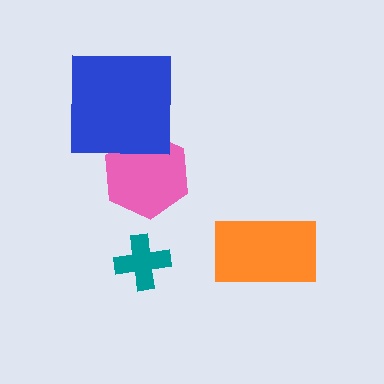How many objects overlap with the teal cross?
0 objects overlap with the teal cross.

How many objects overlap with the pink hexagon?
1 object overlaps with the pink hexagon.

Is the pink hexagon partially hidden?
Yes, it is partially covered by another shape.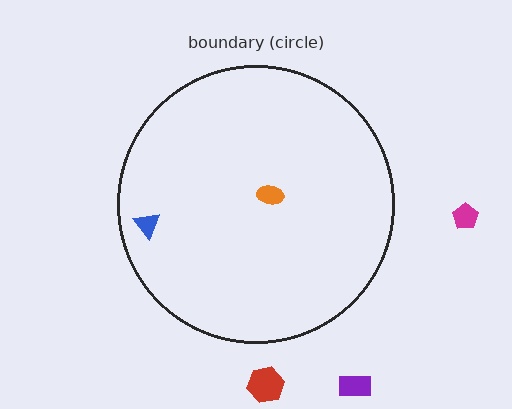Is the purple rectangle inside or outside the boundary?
Outside.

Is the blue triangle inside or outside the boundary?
Inside.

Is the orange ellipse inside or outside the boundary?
Inside.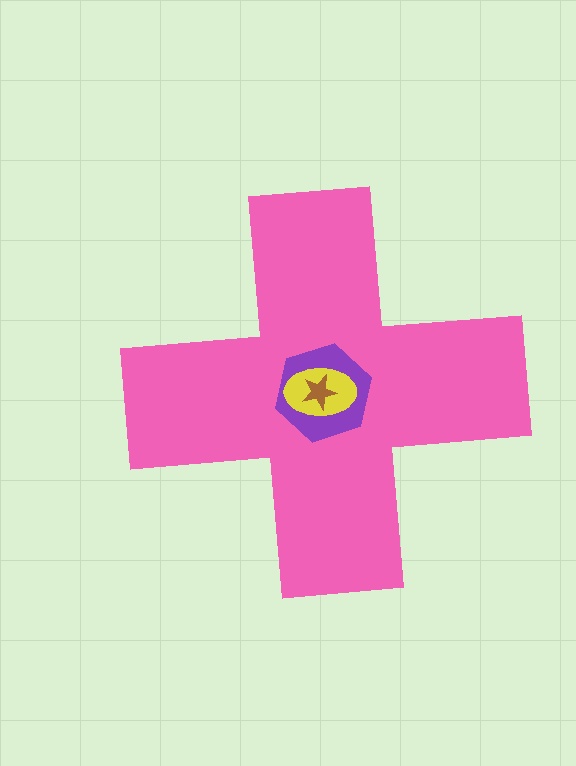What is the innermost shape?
The brown star.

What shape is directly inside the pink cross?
The purple hexagon.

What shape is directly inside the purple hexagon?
The yellow ellipse.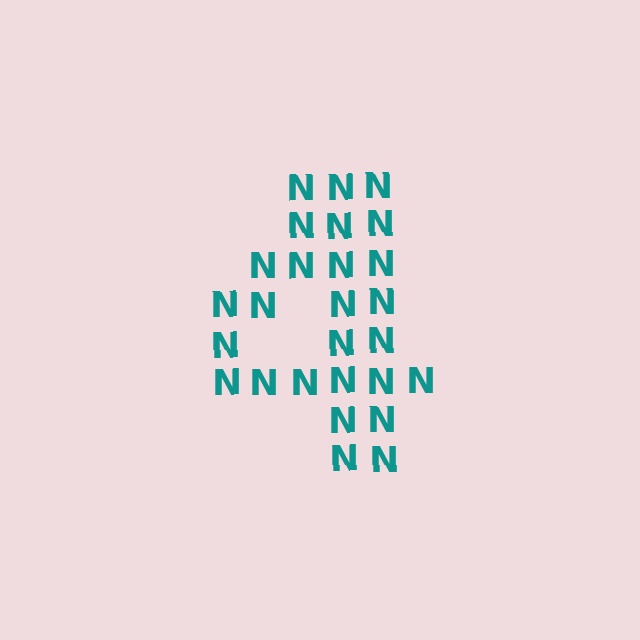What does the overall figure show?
The overall figure shows the digit 4.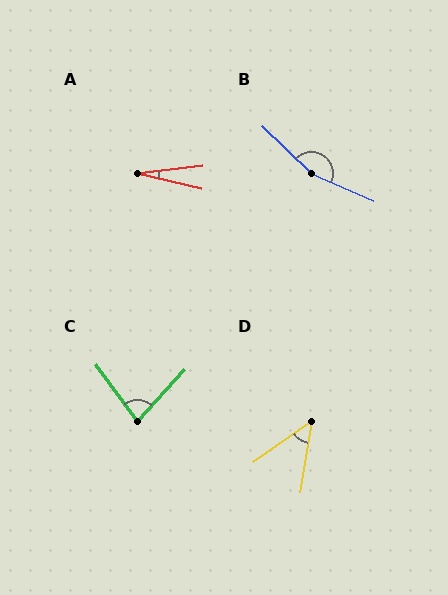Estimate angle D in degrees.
Approximately 45 degrees.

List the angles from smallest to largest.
A (20°), D (45°), C (78°), B (158°).